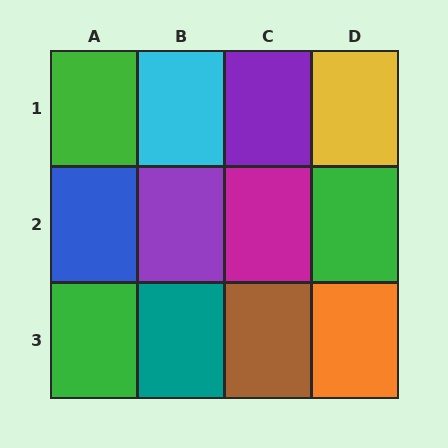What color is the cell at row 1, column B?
Cyan.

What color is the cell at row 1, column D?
Yellow.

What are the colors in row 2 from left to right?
Blue, purple, magenta, green.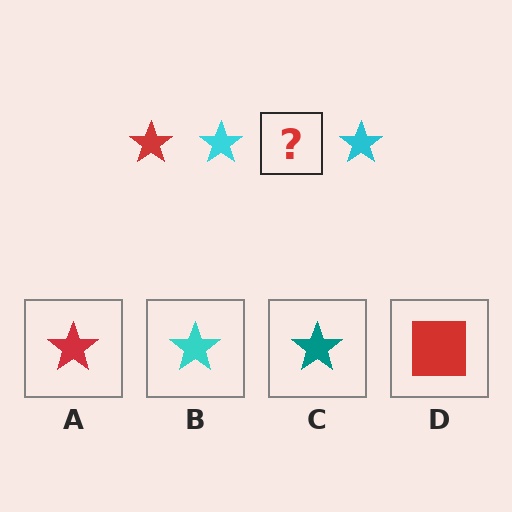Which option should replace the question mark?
Option A.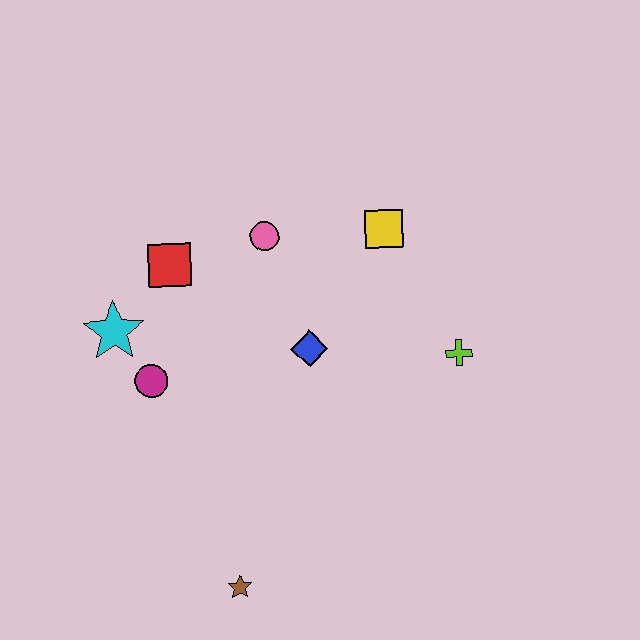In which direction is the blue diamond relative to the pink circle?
The blue diamond is below the pink circle.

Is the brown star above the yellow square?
No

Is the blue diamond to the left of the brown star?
No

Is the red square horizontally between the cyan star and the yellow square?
Yes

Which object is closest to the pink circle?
The red square is closest to the pink circle.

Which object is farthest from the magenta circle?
The lime cross is farthest from the magenta circle.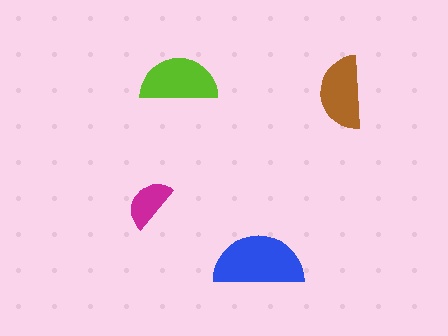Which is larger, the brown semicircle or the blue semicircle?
The blue one.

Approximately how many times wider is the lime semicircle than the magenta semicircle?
About 1.5 times wider.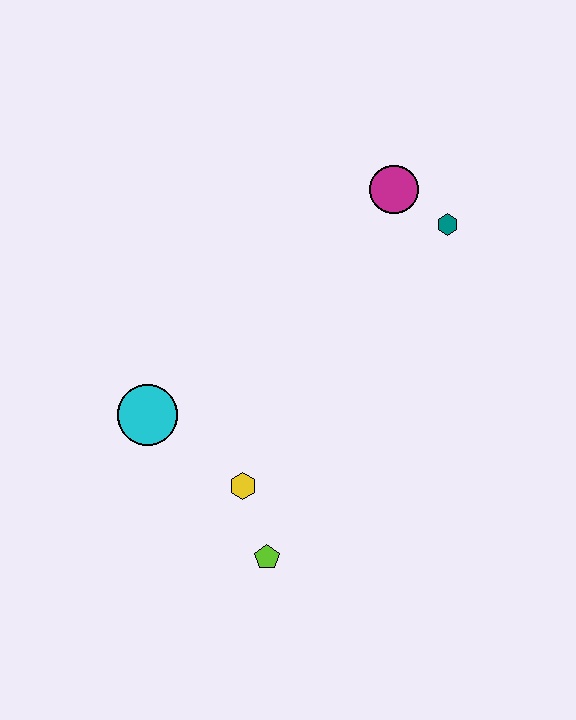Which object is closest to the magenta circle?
The teal hexagon is closest to the magenta circle.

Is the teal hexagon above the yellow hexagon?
Yes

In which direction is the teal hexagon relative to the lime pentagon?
The teal hexagon is above the lime pentagon.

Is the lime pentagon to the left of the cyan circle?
No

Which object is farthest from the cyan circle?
The teal hexagon is farthest from the cyan circle.